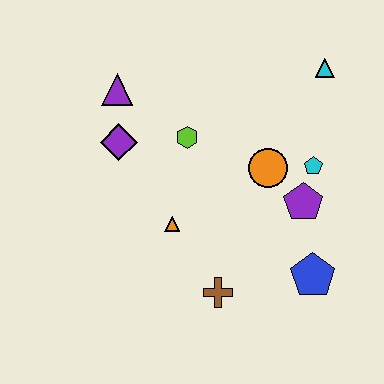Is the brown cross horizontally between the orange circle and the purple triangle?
Yes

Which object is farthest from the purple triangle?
The blue pentagon is farthest from the purple triangle.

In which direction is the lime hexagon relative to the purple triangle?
The lime hexagon is to the right of the purple triangle.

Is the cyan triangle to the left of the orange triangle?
No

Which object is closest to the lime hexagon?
The purple diamond is closest to the lime hexagon.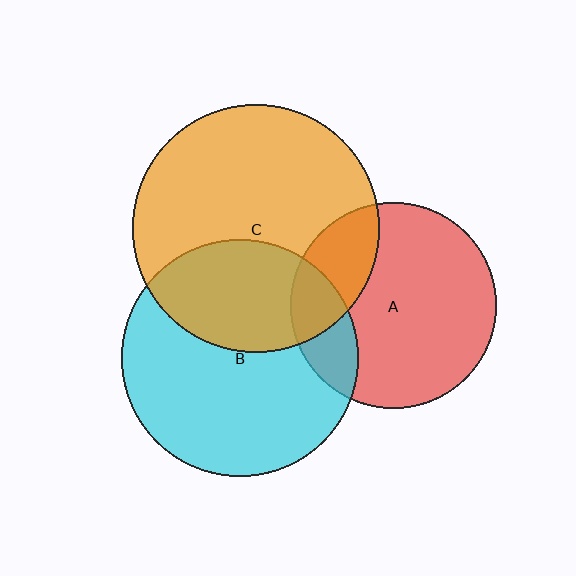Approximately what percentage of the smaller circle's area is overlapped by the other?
Approximately 35%.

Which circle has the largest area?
Circle C (orange).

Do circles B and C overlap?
Yes.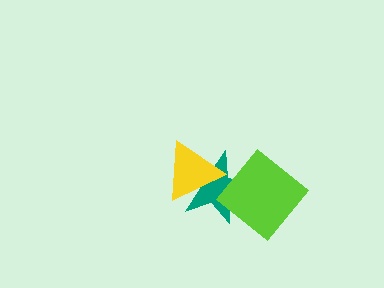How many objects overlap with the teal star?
2 objects overlap with the teal star.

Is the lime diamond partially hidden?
No, no other shape covers it.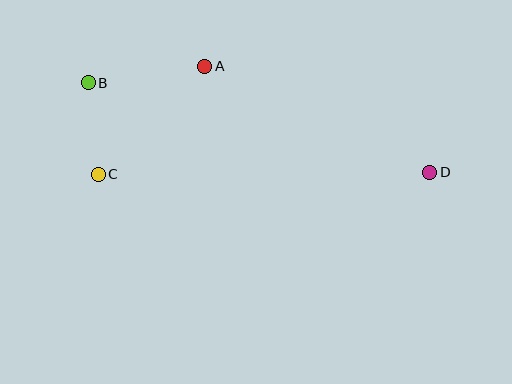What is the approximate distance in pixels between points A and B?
The distance between A and B is approximately 118 pixels.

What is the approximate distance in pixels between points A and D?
The distance between A and D is approximately 249 pixels.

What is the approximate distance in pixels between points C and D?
The distance between C and D is approximately 332 pixels.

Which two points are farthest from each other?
Points B and D are farthest from each other.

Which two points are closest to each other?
Points B and C are closest to each other.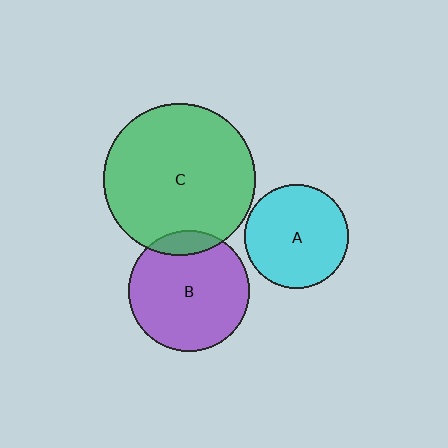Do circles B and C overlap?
Yes.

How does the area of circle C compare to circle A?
Approximately 2.1 times.